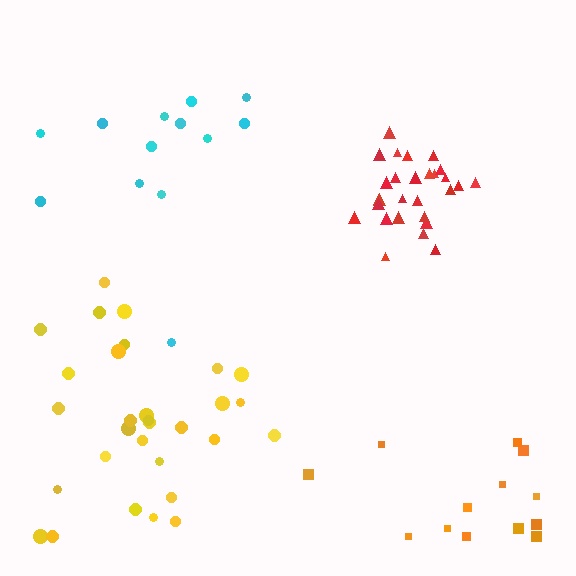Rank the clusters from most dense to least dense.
red, yellow, cyan, orange.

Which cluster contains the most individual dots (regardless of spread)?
Yellow (30).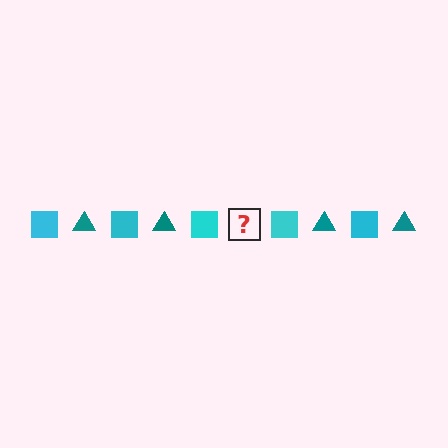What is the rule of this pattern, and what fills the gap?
The rule is that the pattern alternates between cyan square and teal triangle. The gap should be filled with a teal triangle.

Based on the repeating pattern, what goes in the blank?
The blank should be a teal triangle.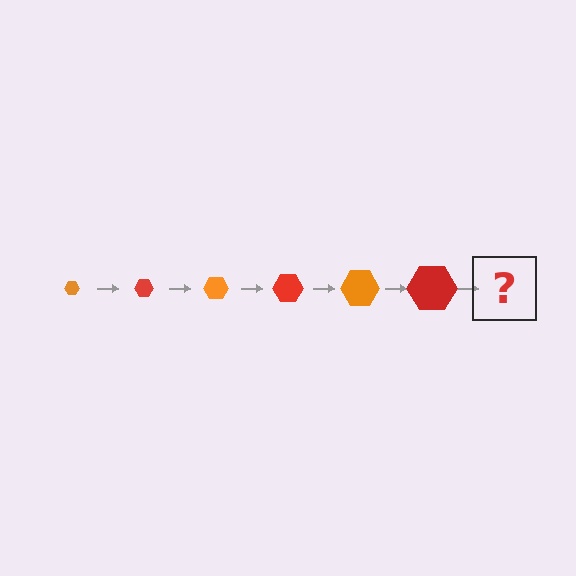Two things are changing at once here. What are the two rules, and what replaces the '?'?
The two rules are that the hexagon grows larger each step and the color cycles through orange and red. The '?' should be an orange hexagon, larger than the previous one.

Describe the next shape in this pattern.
It should be an orange hexagon, larger than the previous one.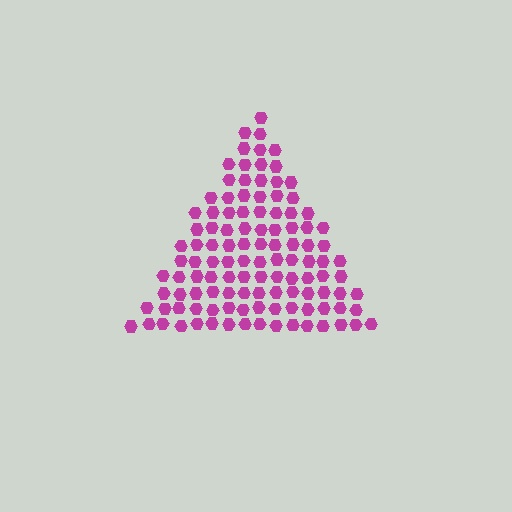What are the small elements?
The small elements are hexagons.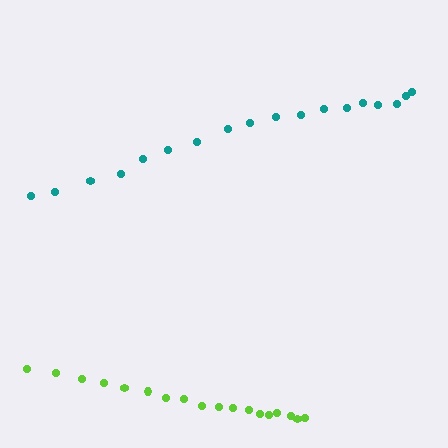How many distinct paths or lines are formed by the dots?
There are 2 distinct paths.